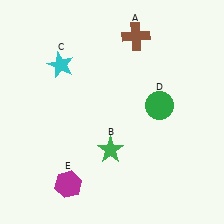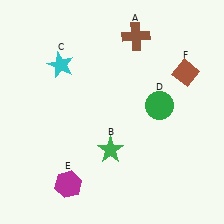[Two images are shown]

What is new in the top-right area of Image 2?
A brown diamond (F) was added in the top-right area of Image 2.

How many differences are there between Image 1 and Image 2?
There is 1 difference between the two images.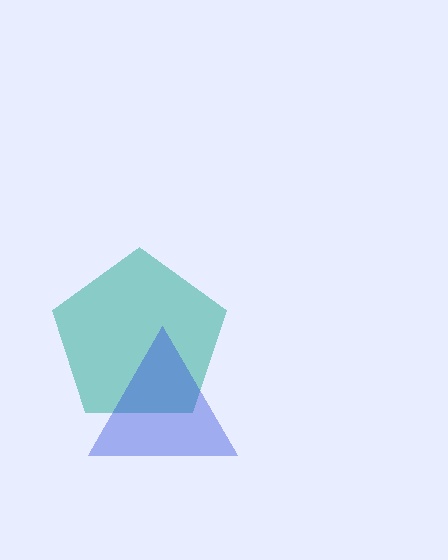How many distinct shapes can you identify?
There are 2 distinct shapes: a teal pentagon, a blue triangle.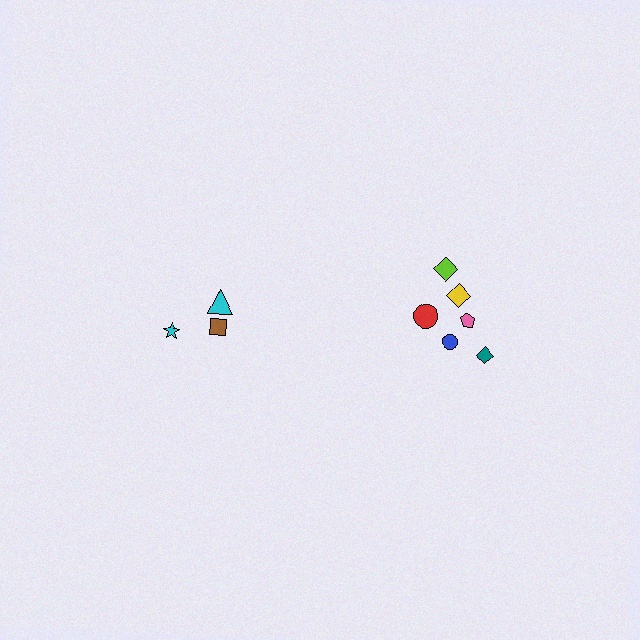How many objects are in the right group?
There are 6 objects.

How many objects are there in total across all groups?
There are 9 objects.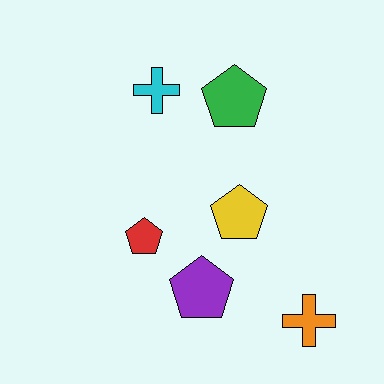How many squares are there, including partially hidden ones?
There are no squares.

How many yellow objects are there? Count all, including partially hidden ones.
There is 1 yellow object.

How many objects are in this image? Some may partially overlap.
There are 6 objects.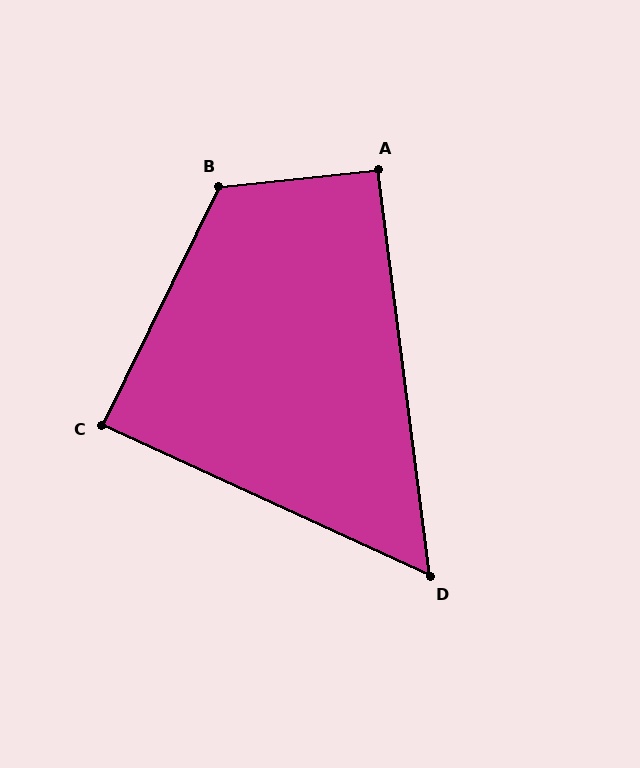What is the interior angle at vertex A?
Approximately 91 degrees (approximately right).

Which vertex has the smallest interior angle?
D, at approximately 58 degrees.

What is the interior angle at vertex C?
Approximately 89 degrees (approximately right).